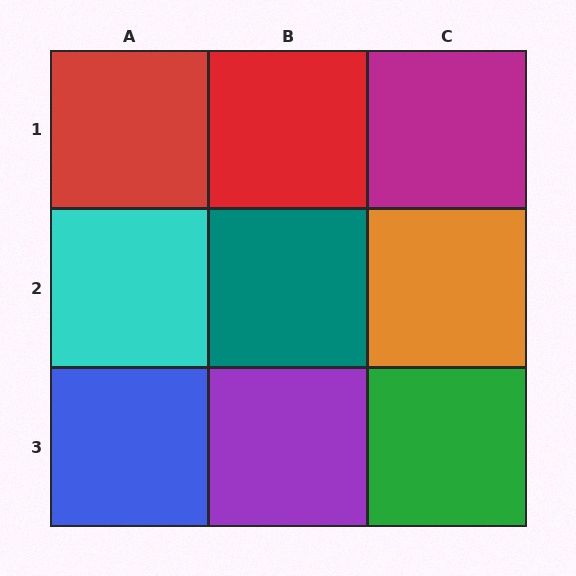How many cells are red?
2 cells are red.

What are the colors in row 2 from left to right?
Cyan, teal, orange.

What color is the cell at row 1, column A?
Red.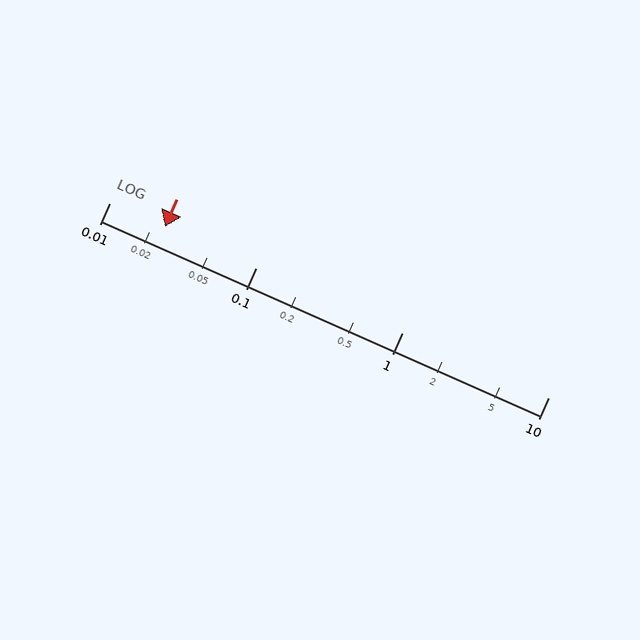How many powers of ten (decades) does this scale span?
The scale spans 3 decades, from 0.01 to 10.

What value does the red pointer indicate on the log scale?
The pointer indicates approximately 0.024.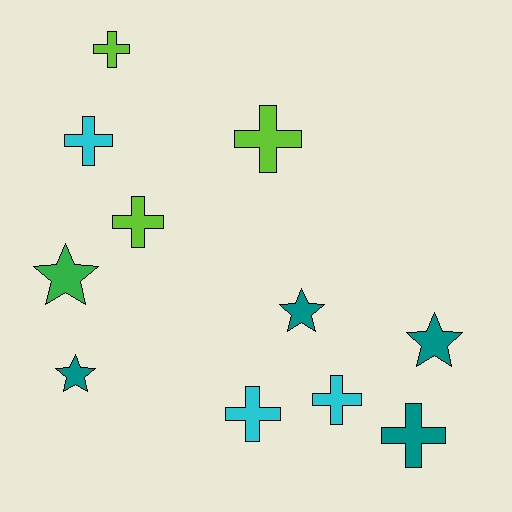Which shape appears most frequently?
Cross, with 7 objects.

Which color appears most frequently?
Teal, with 4 objects.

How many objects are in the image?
There are 11 objects.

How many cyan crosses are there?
There are 3 cyan crosses.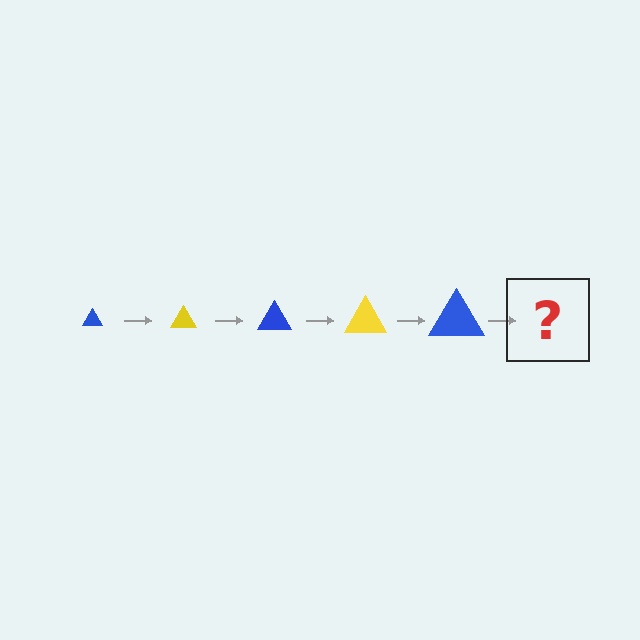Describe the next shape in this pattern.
It should be a yellow triangle, larger than the previous one.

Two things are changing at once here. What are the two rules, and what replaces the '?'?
The two rules are that the triangle grows larger each step and the color cycles through blue and yellow. The '?' should be a yellow triangle, larger than the previous one.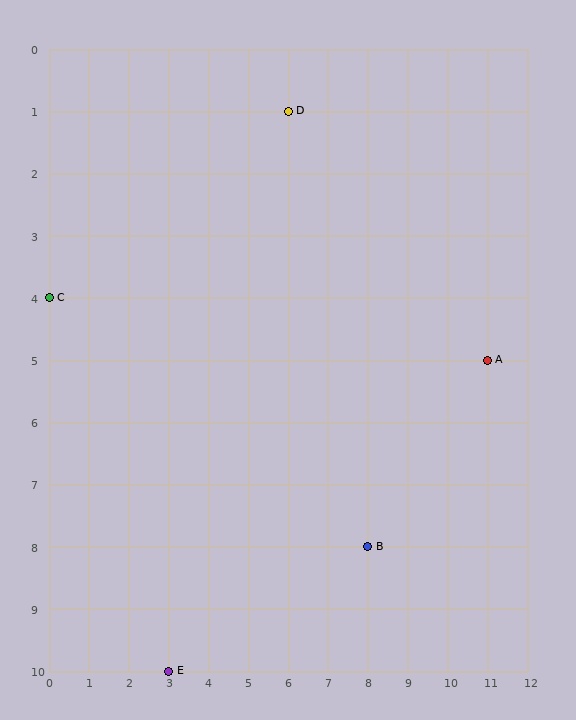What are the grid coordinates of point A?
Point A is at grid coordinates (11, 5).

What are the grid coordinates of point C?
Point C is at grid coordinates (0, 4).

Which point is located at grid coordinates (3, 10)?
Point E is at (3, 10).